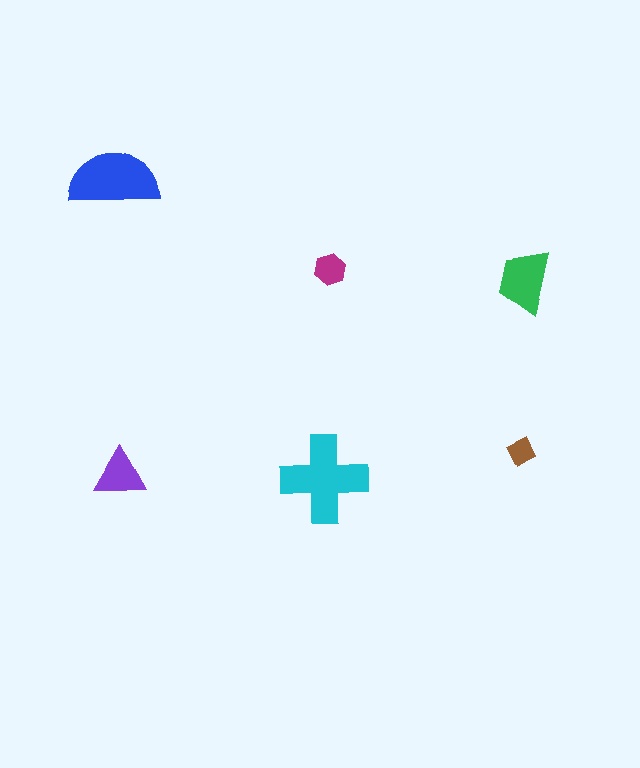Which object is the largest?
The cyan cross.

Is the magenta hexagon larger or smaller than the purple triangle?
Smaller.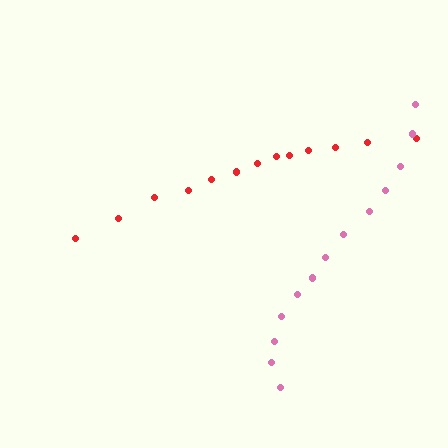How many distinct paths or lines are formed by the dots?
There are 2 distinct paths.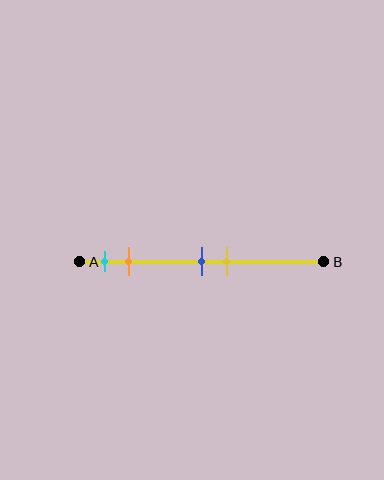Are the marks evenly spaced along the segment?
No, the marks are not evenly spaced.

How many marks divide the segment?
There are 4 marks dividing the segment.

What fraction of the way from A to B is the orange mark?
The orange mark is approximately 20% (0.2) of the way from A to B.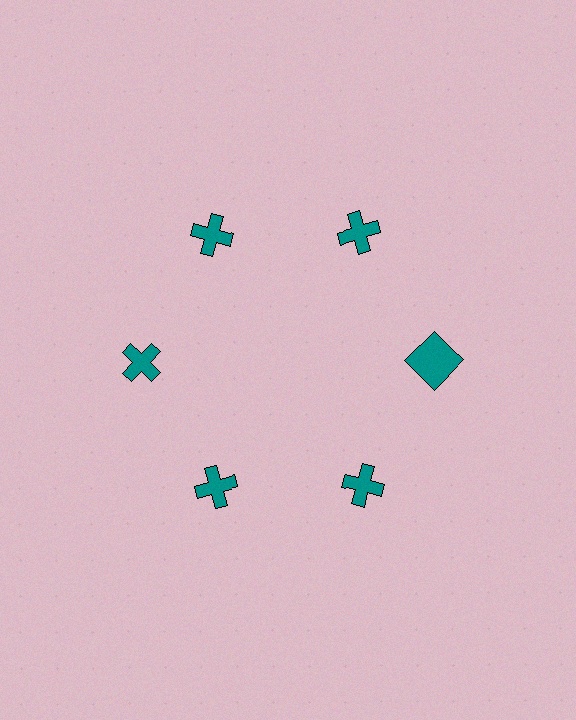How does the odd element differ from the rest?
It has a different shape: square instead of cross.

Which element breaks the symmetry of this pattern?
The teal square at roughly the 3 o'clock position breaks the symmetry. All other shapes are teal crosses.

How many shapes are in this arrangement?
There are 6 shapes arranged in a ring pattern.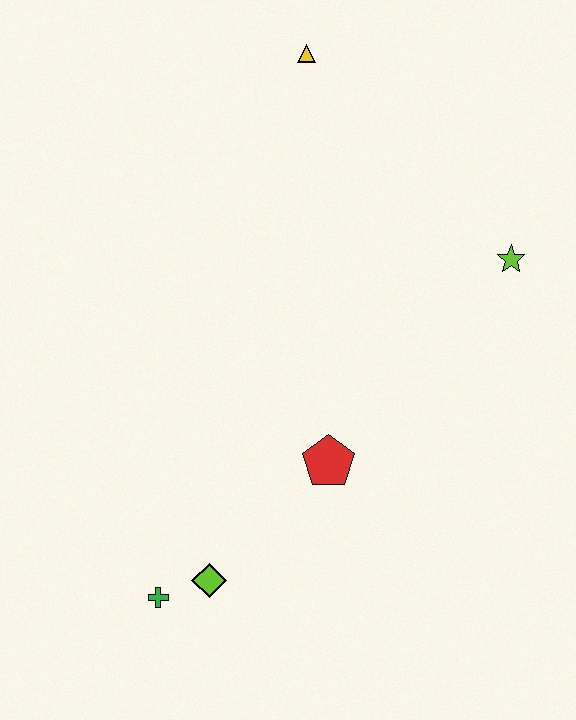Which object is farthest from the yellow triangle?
The green cross is farthest from the yellow triangle.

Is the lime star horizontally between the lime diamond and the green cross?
No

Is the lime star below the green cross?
No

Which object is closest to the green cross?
The lime diamond is closest to the green cross.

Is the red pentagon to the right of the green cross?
Yes